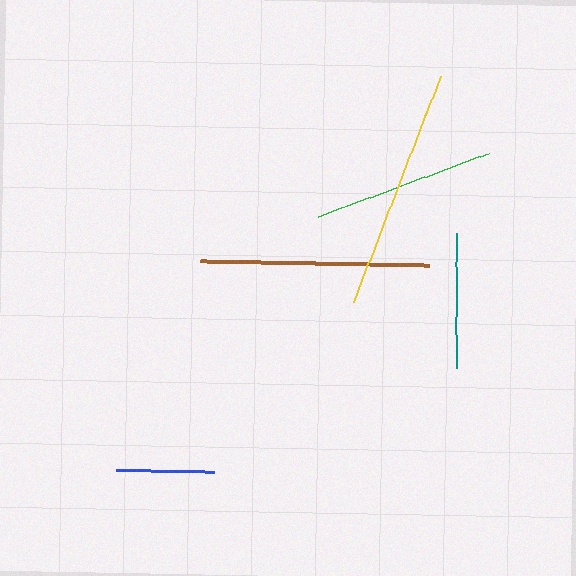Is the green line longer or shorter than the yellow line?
The yellow line is longer than the green line.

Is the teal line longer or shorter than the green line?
The green line is longer than the teal line.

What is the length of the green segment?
The green segment is approximately 182 pixels long.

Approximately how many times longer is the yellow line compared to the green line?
The yellow line is approximately 1.3 times the length of the green line.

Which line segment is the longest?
The yellow line is the longest at approximately 242 pixels.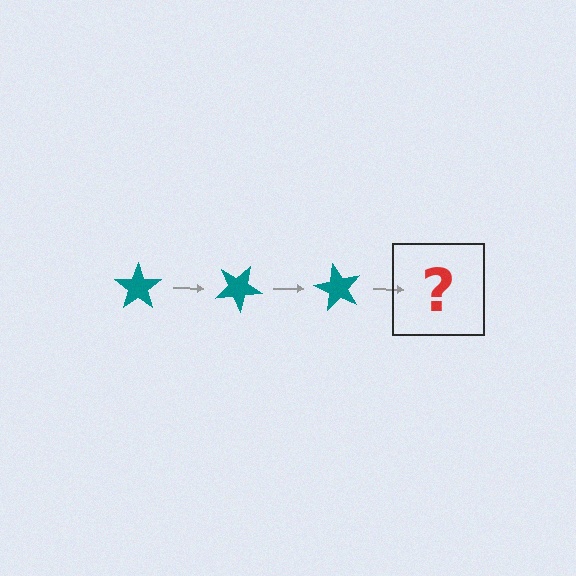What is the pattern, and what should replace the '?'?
The pattern is that the star rotates 30 degrees each step. The '?' should be a teal star rotated 90 degrees.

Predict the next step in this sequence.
The next step is a teal star rotated 90 degrees.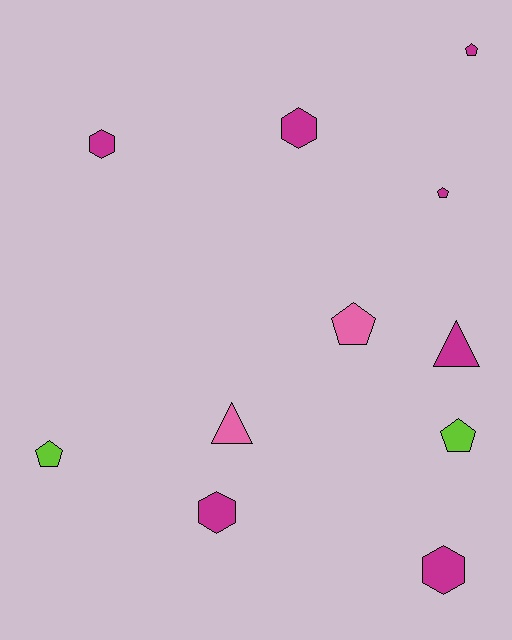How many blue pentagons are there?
There are no blue pentagons.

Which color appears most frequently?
Magenta, with 7 objects.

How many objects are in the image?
There are 11 objects.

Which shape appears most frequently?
Pentagon, with 5 objects.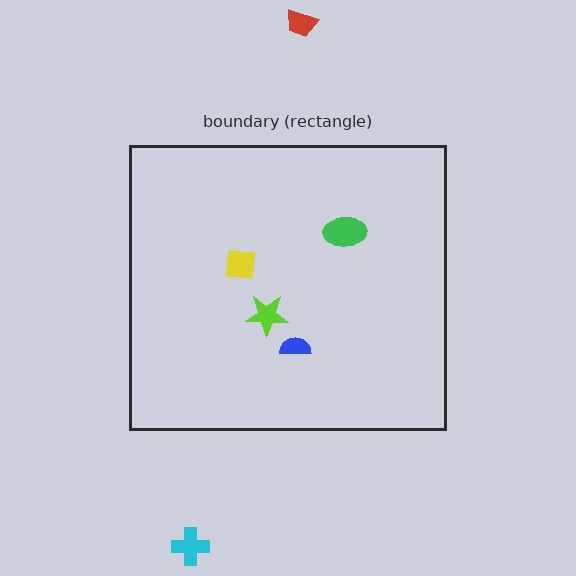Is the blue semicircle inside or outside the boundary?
Inside.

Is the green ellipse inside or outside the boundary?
Inside.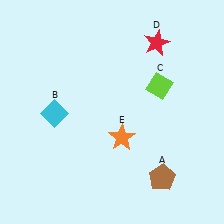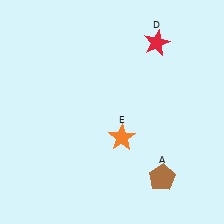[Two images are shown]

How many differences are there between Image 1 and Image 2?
There are 2 differences between the two images.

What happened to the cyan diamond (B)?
The cyan diamond (B) was removed in Image 2. It was in the bottom-left area of Image 1.